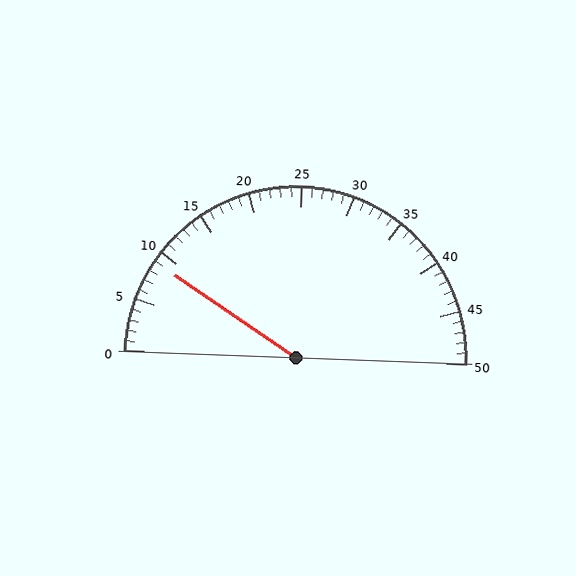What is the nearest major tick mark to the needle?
The nearest major tick mark is 10.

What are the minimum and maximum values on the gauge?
The gauge ranges from 0 to 50.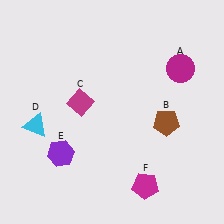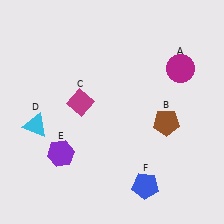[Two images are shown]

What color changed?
The pentagon (F) changed from magenta in Image 1 to blue in Image 2.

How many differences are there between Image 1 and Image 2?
There is 1 difference between the two images.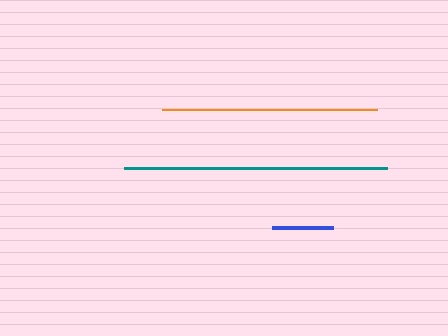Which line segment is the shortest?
The blue line is the shortest at approximately 61 pixels.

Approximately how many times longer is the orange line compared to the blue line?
The orange line is approximately 3.5 times the length of the blue line.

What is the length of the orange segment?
The orange segment is approximately 215 pixels long.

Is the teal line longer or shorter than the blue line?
The teal line is longer than the blue line.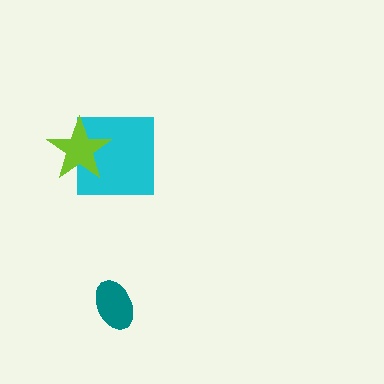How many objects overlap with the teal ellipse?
0 objects overlap with the teal ellipse.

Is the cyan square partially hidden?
Yes, it is partially covered by another shape.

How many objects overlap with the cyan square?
1 object overlaps with the cyan square.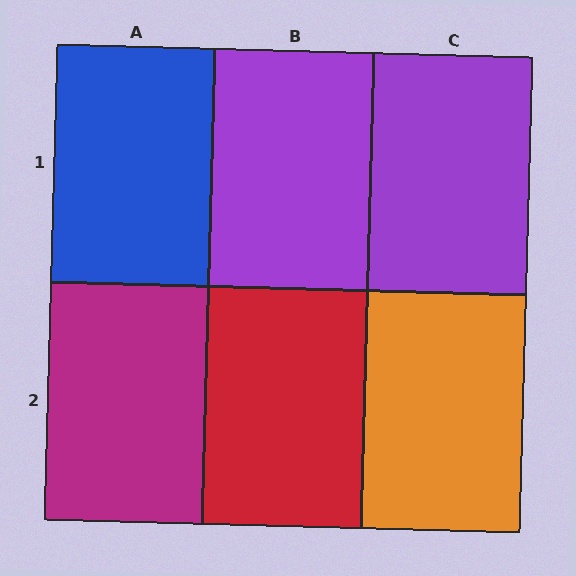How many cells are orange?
1 cell is orange.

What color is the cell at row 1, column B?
Purple.